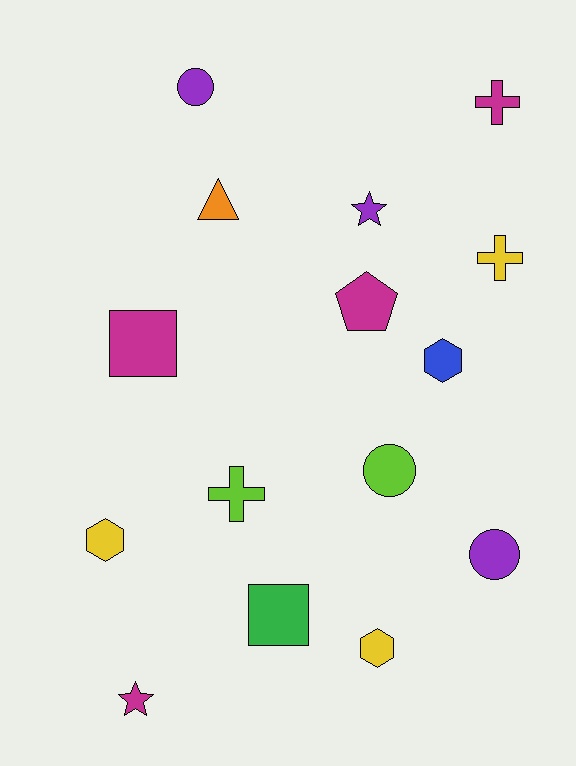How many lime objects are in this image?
There are 2 lime objects.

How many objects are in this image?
There are 15 objects.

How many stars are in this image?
There are 2 stars.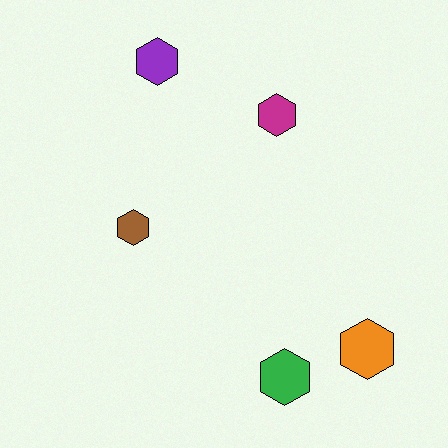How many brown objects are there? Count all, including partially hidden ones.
There is 1 brown object.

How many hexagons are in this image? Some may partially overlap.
There are 5 hexagons.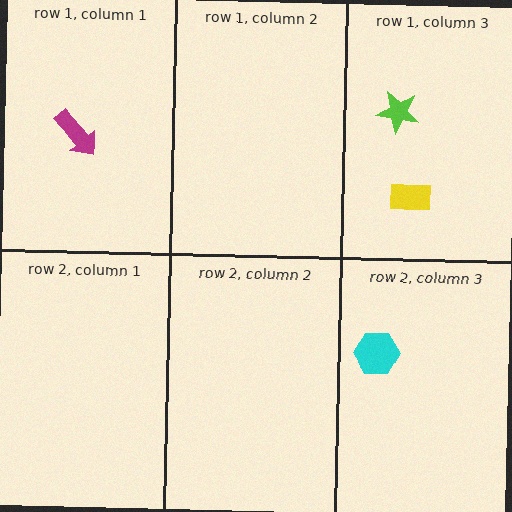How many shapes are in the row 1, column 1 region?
1.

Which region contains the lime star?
The row 1, column 3 region.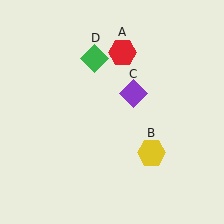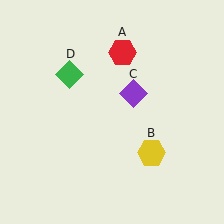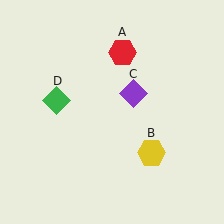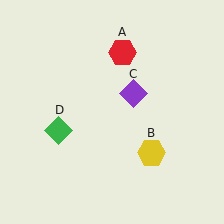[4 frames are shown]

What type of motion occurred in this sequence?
The green diamond (object D) rotated counterclockwise around the center of the scene.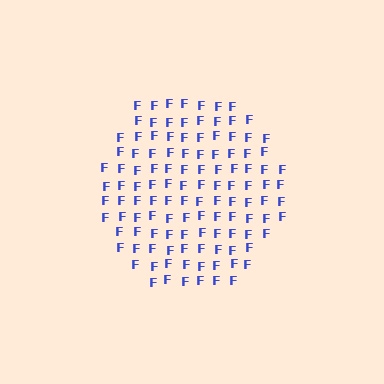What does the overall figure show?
The overall figure shows a hexagon.